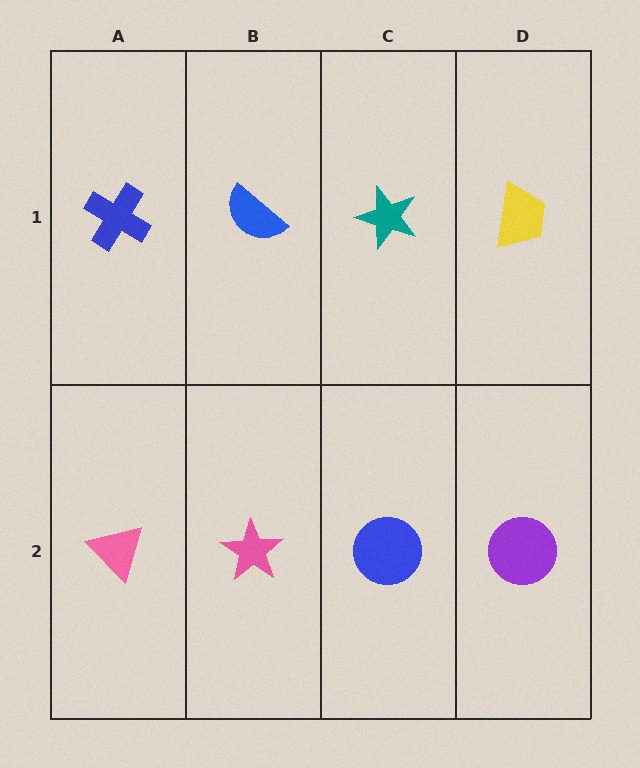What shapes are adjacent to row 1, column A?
A pink triangle (row 2, column A), a blue semicircle (row 1, column B).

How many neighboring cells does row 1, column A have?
2.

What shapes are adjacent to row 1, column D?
A purple circle (row 2, column D), a teal star (row 1, column C).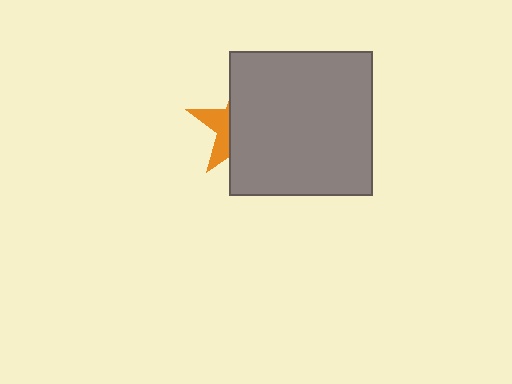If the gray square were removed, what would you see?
You would see the complete orange star.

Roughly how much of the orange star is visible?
A small part of it is visible (roughly 32%).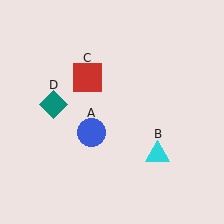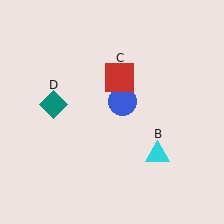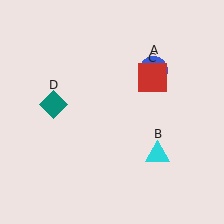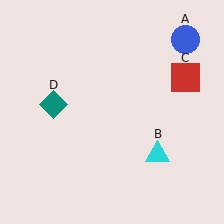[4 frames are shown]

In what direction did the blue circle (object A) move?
The blue circle (object A) moved up and to the right.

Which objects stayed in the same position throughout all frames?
Cyan triangle (object B) and teal diamond (object D) remained stationary.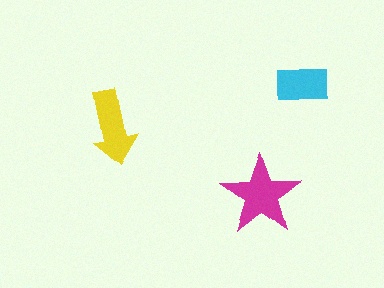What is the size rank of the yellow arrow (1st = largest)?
2nd.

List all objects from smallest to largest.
The cyan rectangle, the yellow arrow, the magenta star.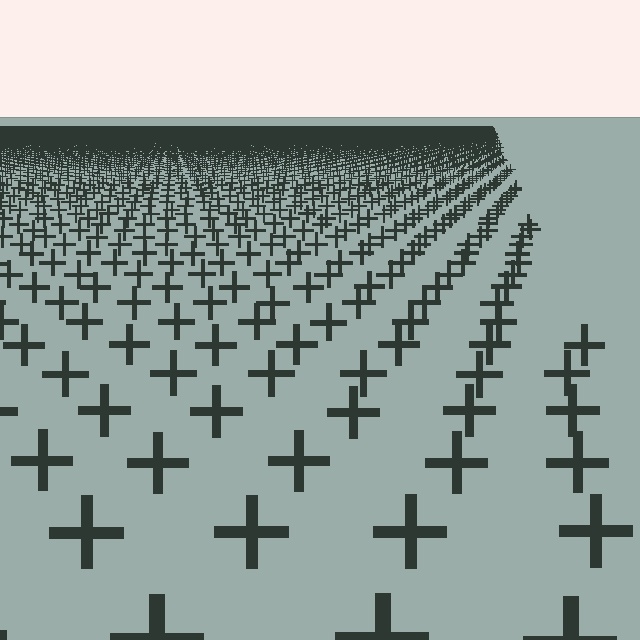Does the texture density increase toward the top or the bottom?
Density increases toward the top.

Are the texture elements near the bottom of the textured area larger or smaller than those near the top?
Larger. Near the bottom, elements are closer to the viewer and appear at a bigger on-screen size.